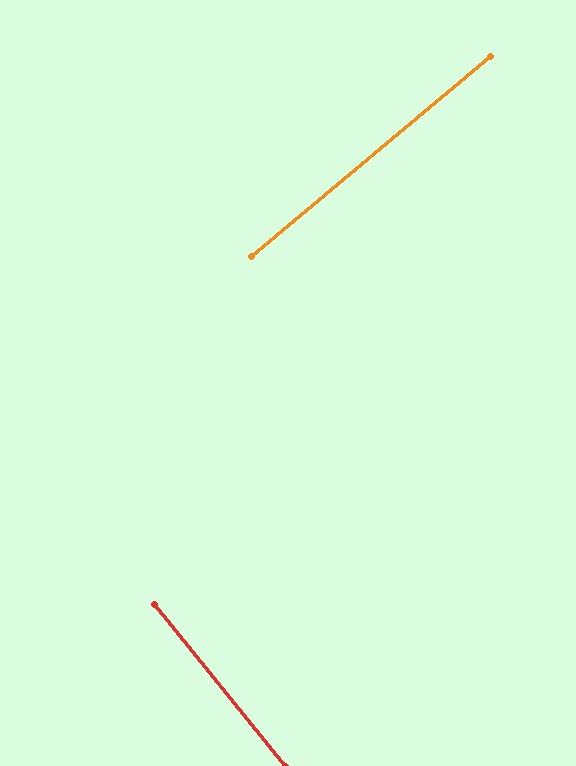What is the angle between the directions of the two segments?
Approximately 89 degrees.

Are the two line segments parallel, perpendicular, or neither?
Perpendicular — they meet at approximately 89°.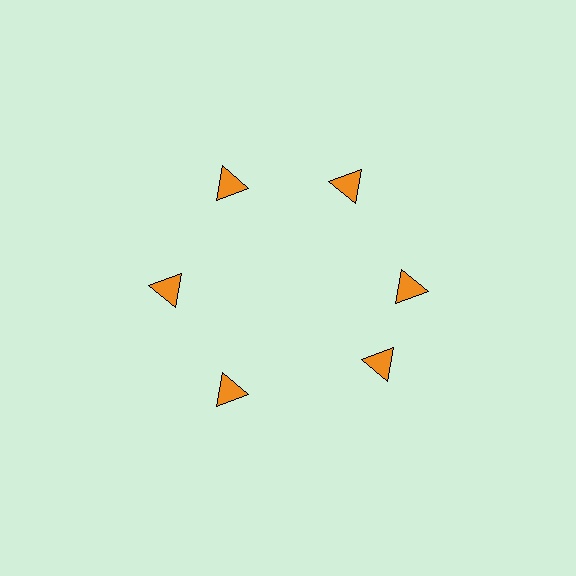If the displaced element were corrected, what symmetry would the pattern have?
It would have 6-fold rotational symmetry — the pattern would map onto itself every 60 degrees.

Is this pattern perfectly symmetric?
No. The 6 orange triangles are arranged in a ring, but one element near the 5 o'clock position is rotated out of alignment along the ring, breaking the 6-fold rotational symmetry.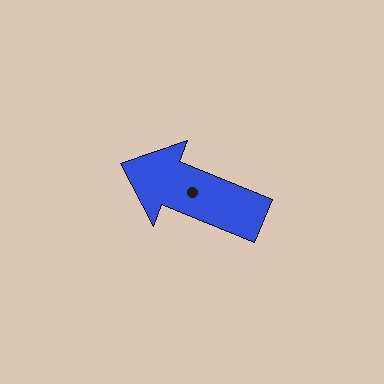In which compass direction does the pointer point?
West.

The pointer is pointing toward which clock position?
Roughly 10 o'clock.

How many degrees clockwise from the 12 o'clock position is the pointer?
Approximately 292 degrees.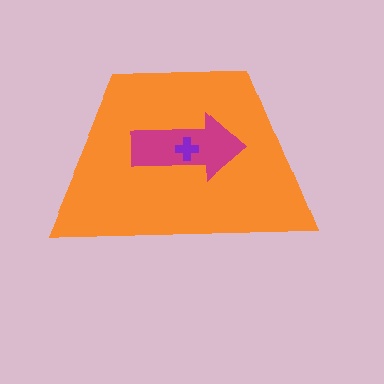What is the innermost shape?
The purple cross.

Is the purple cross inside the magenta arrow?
Yes.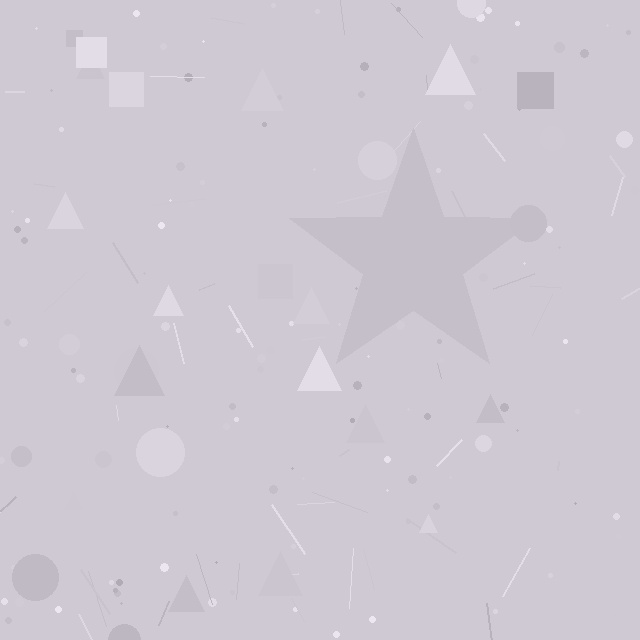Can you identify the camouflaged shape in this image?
The camouflaged shape is a star.